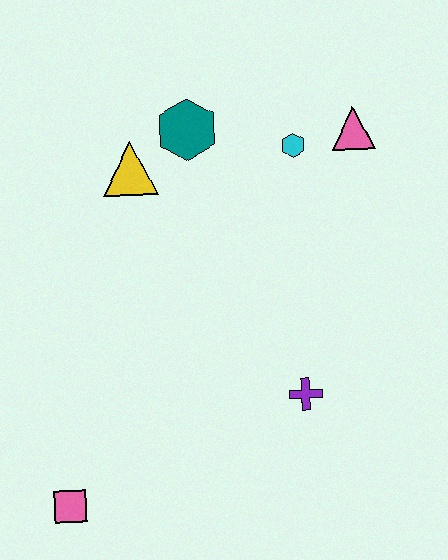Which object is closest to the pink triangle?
The cyan hexagon is closest to the pink triangle.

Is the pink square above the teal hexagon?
No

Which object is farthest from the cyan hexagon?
The pink square is farthest from the cyan hexagon.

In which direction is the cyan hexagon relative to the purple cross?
The cyan hexagon is above the purple cross.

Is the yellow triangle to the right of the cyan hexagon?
No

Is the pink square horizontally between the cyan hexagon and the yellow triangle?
No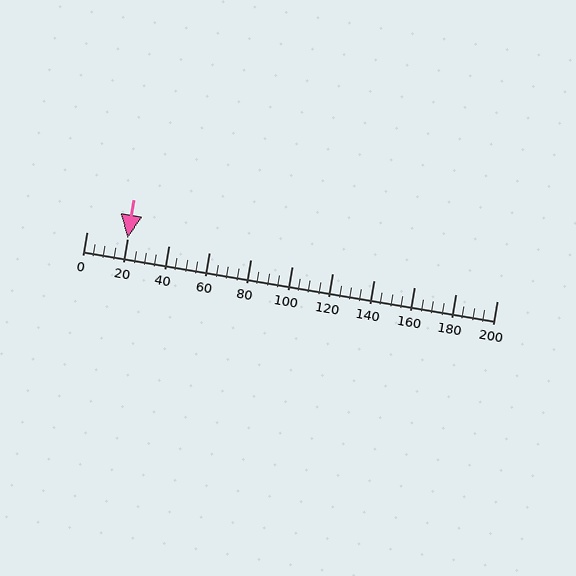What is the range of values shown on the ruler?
The ruler shows values from 0 to 200.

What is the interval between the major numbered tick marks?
The major tick marks are spaced 20 units apart.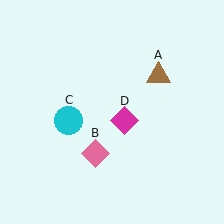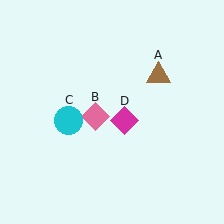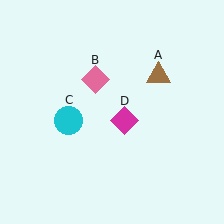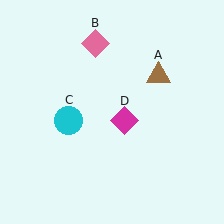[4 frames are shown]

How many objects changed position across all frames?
1 object changed position: pink diamond (object B).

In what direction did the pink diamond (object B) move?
The pink diamond (object B) moved up.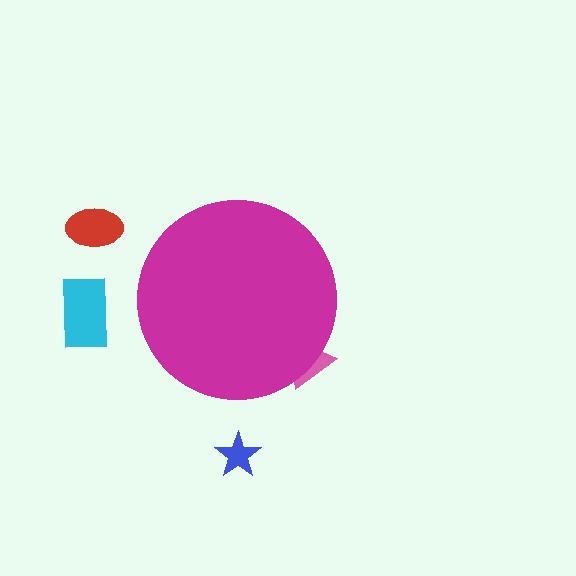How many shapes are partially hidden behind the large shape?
1 shape is partially hidden.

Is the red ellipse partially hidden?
No, the red ellipse is fully visible.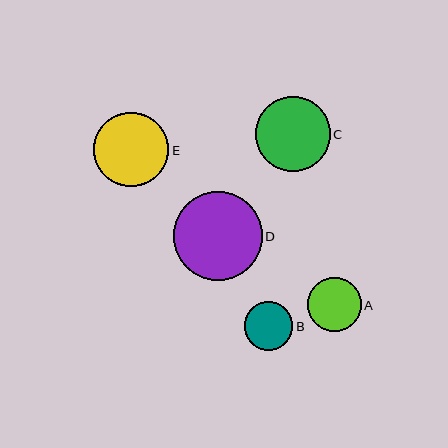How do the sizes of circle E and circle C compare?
Circle E and circle C are approximately the same size.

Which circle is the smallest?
Circle B is the smallest with a size of approximately 49 pixels.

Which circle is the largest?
Circle D is the largest with a size of approximately 89 pixels.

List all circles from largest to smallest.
From largest to smallest: D, E, C, A, B.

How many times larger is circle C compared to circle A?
Circle C is approximately 1.4 times the size of circle A.